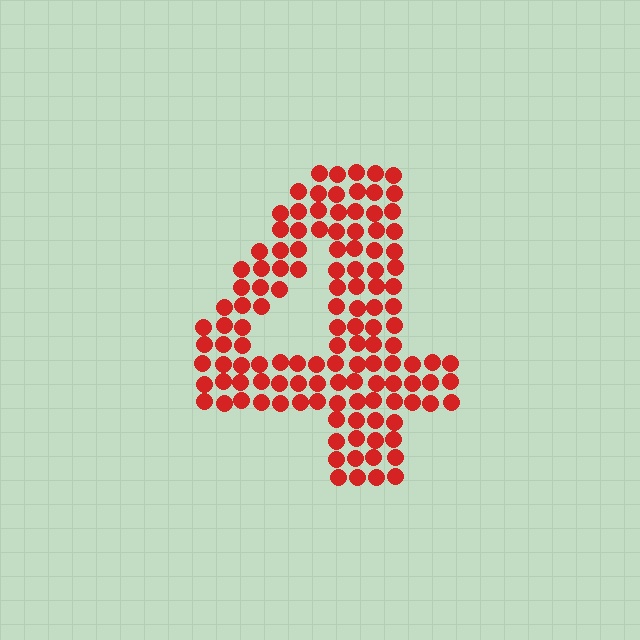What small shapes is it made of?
It is made of small circles.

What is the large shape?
The large shape is the digit 4.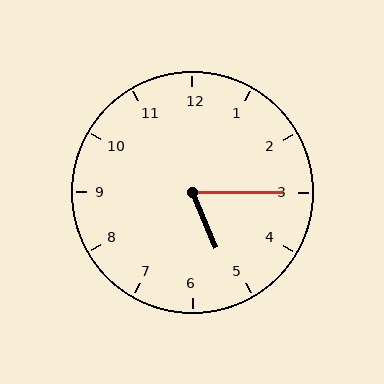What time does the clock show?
5:15.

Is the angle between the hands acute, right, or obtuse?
It is acute.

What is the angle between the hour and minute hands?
Approximately 68 degrees.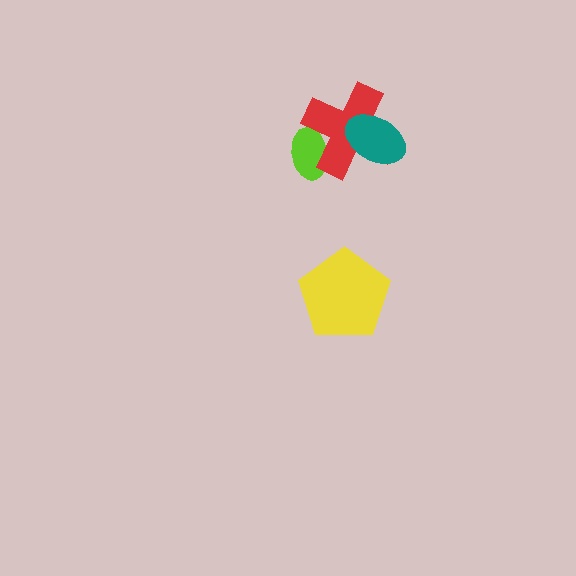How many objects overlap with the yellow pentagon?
0 objects overlap with the yellow pentagon.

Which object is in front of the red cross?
The teal ellipse is in front of the red cross.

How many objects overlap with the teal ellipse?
1 object overlaps with the teal ellipse.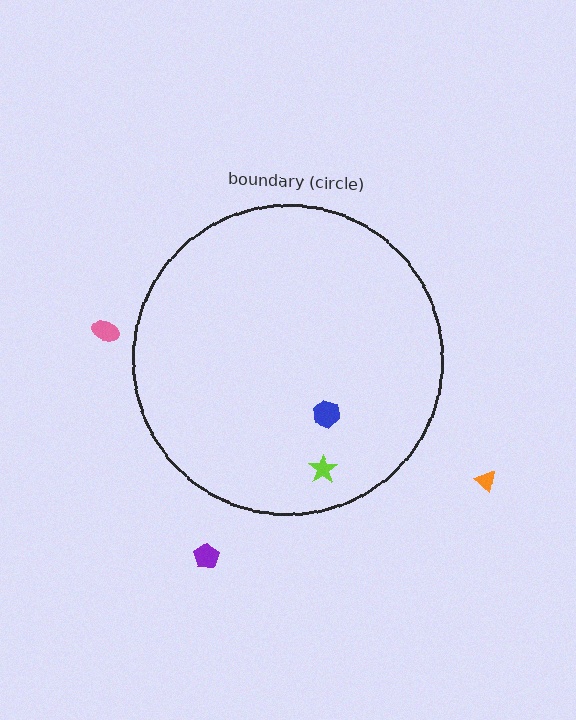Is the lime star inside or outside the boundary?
Inside.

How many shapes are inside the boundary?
2 inside, 3 outside.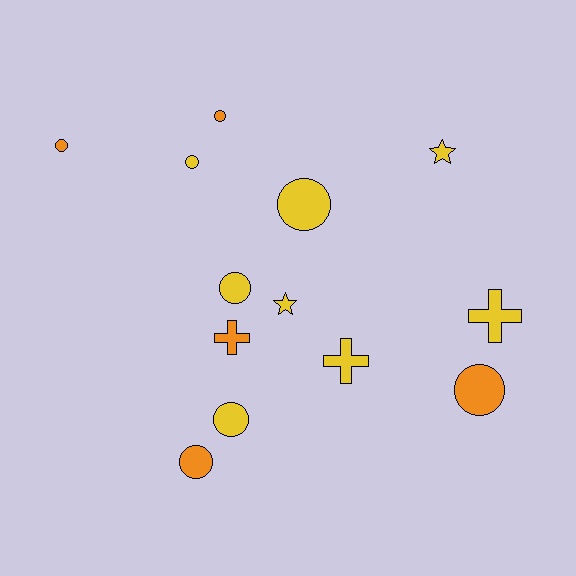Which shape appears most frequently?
Circle, with 8 objects.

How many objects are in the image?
There are 13 objects.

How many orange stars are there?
There are no orange stars.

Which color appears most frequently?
Yellow, with 8 objects.